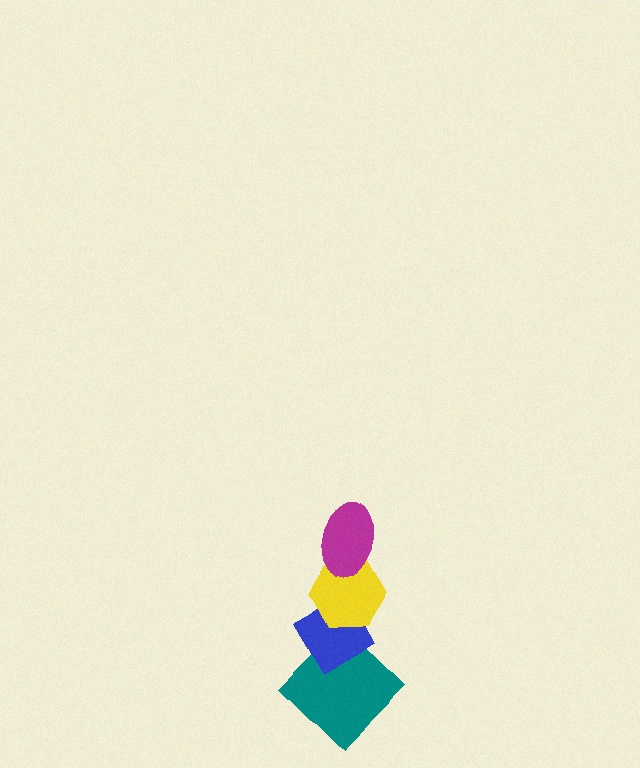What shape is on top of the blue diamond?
The yellow hexagon is on top of the blue diamond.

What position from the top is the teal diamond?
The teal diamond is 4th from the top.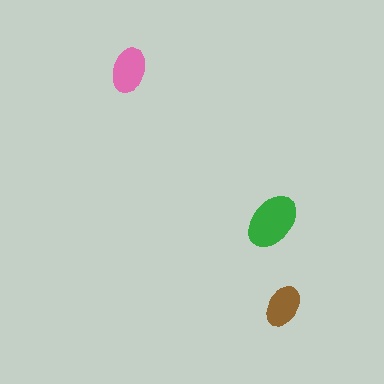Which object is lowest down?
The brown ellipse is bottommost.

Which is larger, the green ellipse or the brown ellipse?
The green one.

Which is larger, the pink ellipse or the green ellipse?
The green one.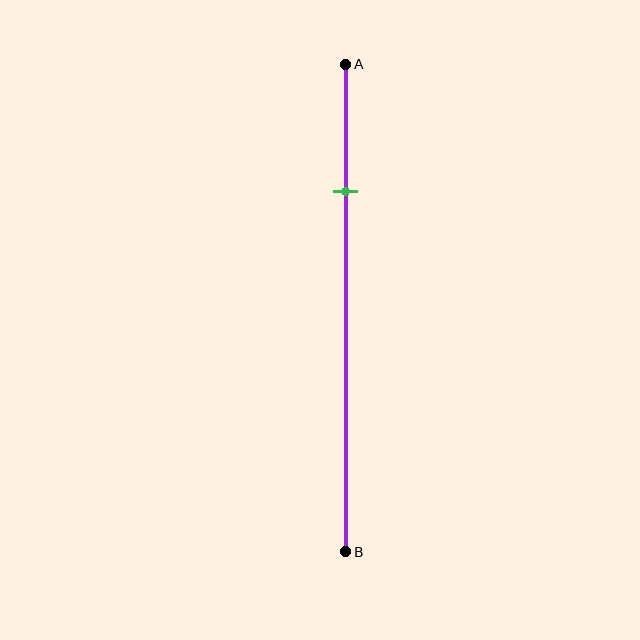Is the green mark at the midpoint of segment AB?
No, the mark is at about 25% from A, not at the 50% midpoint.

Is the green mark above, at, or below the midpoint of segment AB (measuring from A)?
The green mark is above the midpoint of segment AB.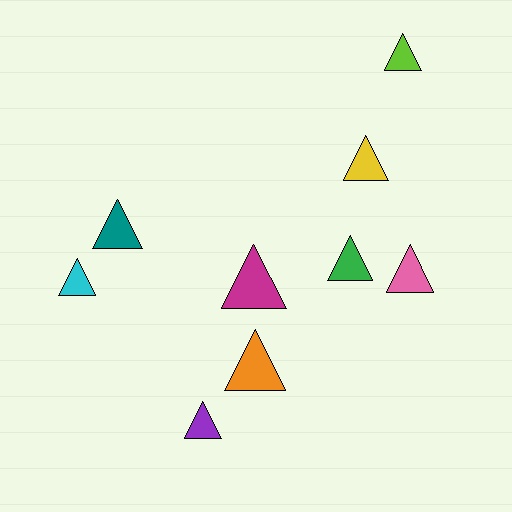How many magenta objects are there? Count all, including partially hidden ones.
There is 1 magenta object.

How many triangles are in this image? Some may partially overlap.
There are 9 triangles.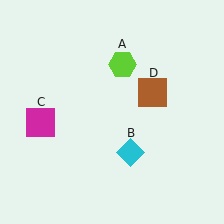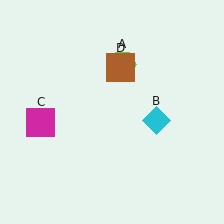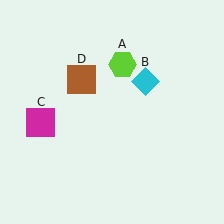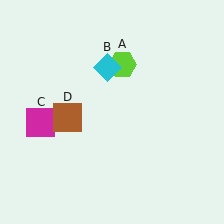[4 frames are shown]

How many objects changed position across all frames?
2 objects changed position: cyan diamond (object B), brown square (object D).